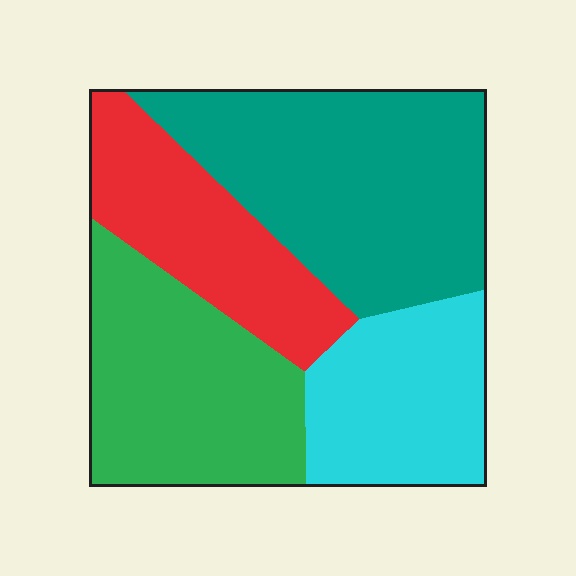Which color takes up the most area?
Teal, at roughly 35%.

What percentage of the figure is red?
Red covers 20% of the figure.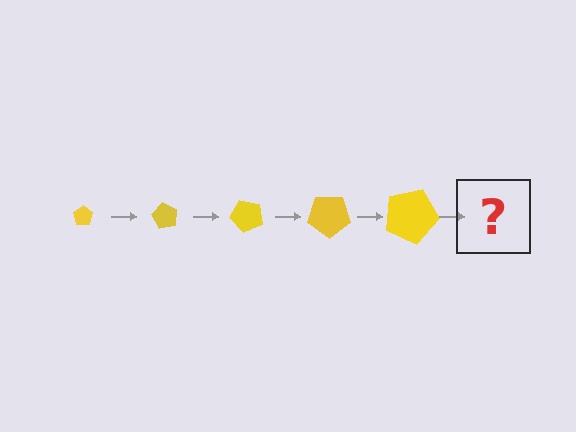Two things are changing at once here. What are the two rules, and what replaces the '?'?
The two rules are that the pentagon grows larger each step and it rotates 60 degrees each step. The '?' should be a pentagon, larger than the previous one and rotated 300 degrees from the start.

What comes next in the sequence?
The next element should be a pentagon, larger than the previous one and rotated 300 degrees from the start.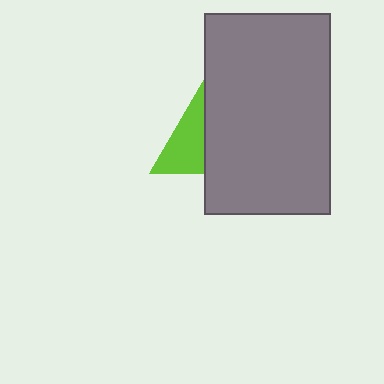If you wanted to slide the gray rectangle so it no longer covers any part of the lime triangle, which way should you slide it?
Slide it right — that is the most direct way to separate the two shapes.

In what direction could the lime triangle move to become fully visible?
The lime triangle could move left. That would shift it out from behind the gray rectangle entirely.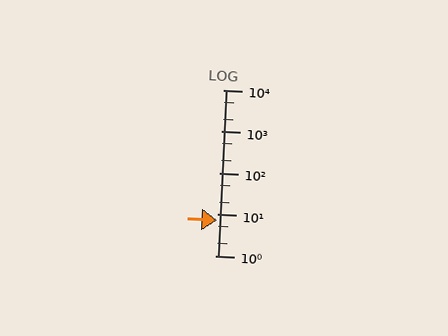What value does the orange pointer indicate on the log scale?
The pointer indicates approximately 7.3.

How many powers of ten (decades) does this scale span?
The scale spans 4 decades, from 1 to 10000.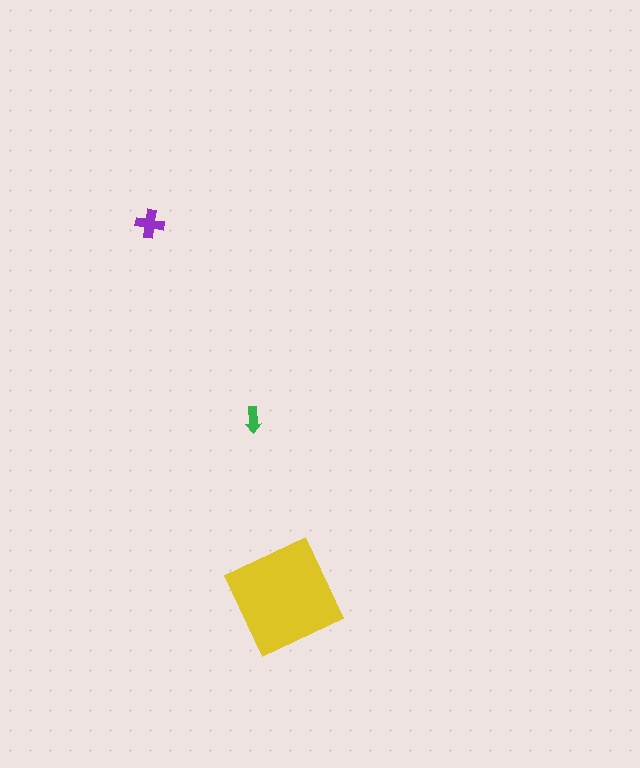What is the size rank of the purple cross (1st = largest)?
2nd.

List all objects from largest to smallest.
The yellow diamond, the purple cross, the green arrow.